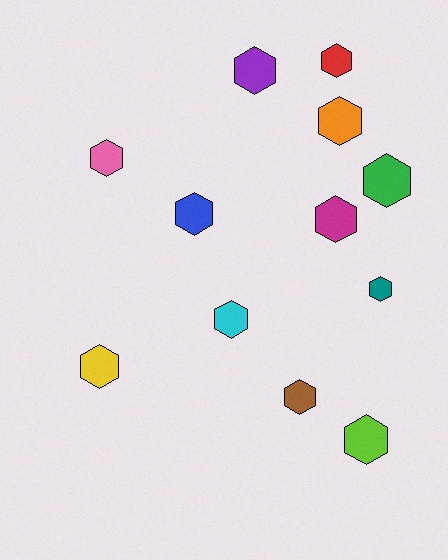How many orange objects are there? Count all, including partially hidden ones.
There is 1 orange object.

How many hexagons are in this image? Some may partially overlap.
There are 12 hexagons.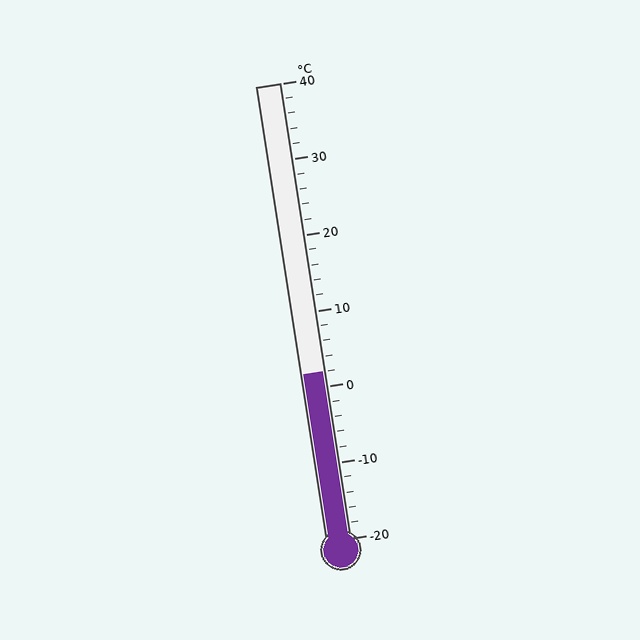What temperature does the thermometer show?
The thermometer shows approximately 2°C.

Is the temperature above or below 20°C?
The temperature is below 20°C.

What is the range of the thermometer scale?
The thermometer scale ranges from -20°C to 40°C.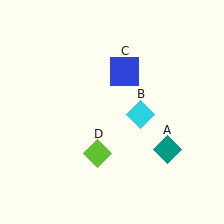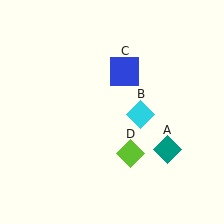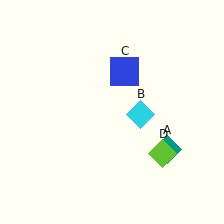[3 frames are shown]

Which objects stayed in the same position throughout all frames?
Teal diamond (object A) and cyan diamond (object B) and blue square (object C) remained stationary.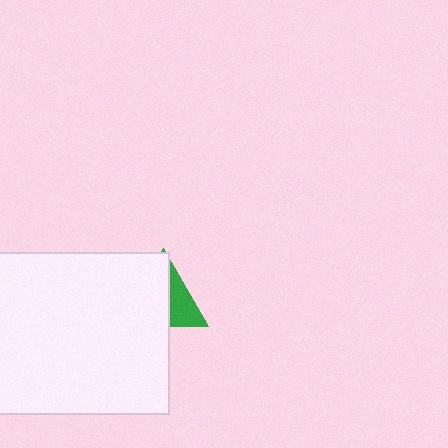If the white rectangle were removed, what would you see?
You would see the complete green triangle.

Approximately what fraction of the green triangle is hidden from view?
Roughly 62% of the green triangle is hidden behind the white rectangle.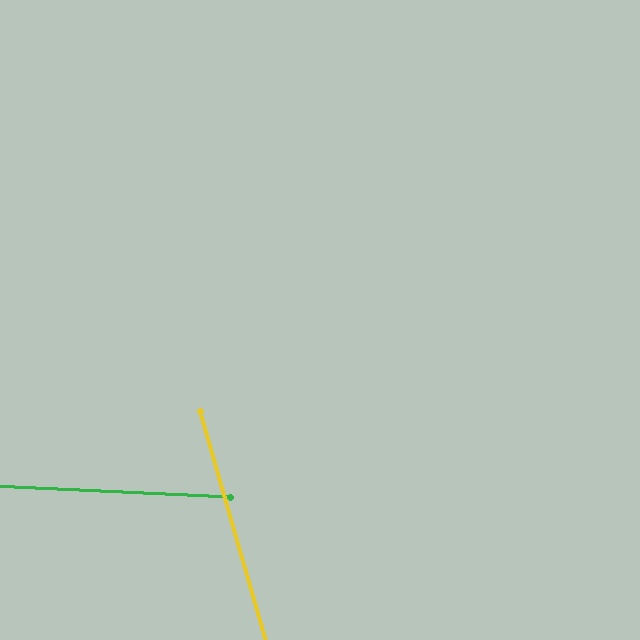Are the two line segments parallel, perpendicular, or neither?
Neither parallel nor perpendicular — they differ by about 71°.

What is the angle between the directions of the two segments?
Approximately 71 degrees.